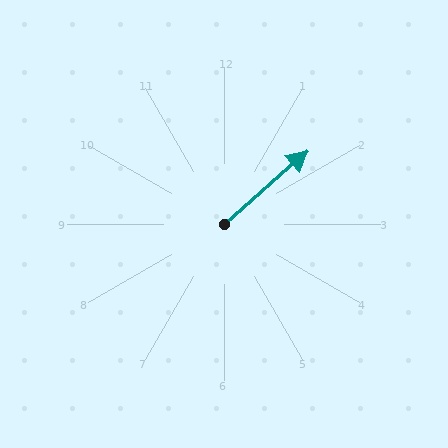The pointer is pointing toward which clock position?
Roughly 2 o'clock.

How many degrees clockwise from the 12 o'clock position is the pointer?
Approximately 49 degrees.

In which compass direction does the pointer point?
Northeast.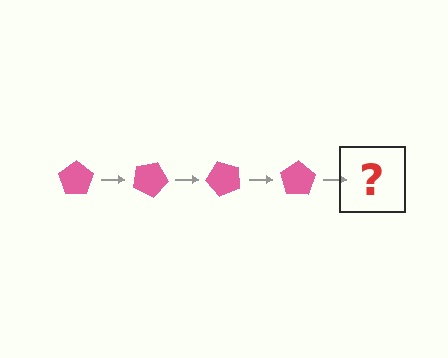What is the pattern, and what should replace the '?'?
The pattern is that the pentagon rotates 25 degrees each step. The '?' should be a pink pentagon rotated 100 degrees.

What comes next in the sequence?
The next element should be a pink pentagon rotated 100 degrees.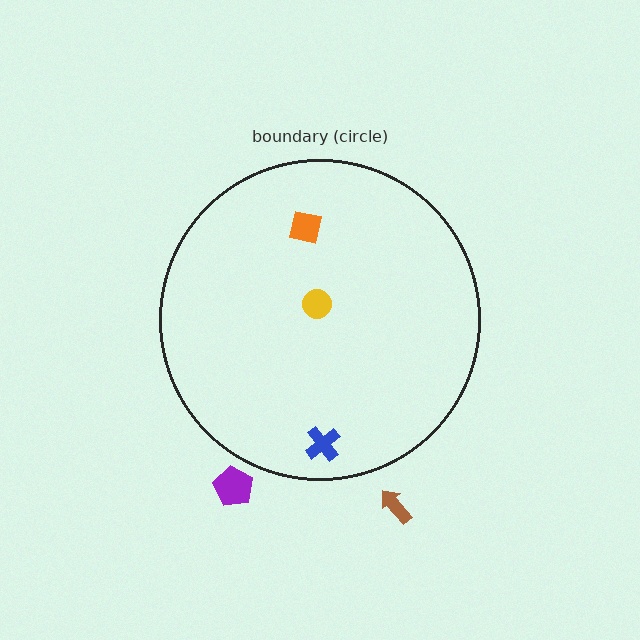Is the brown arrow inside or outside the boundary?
Outside.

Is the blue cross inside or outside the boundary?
Inside.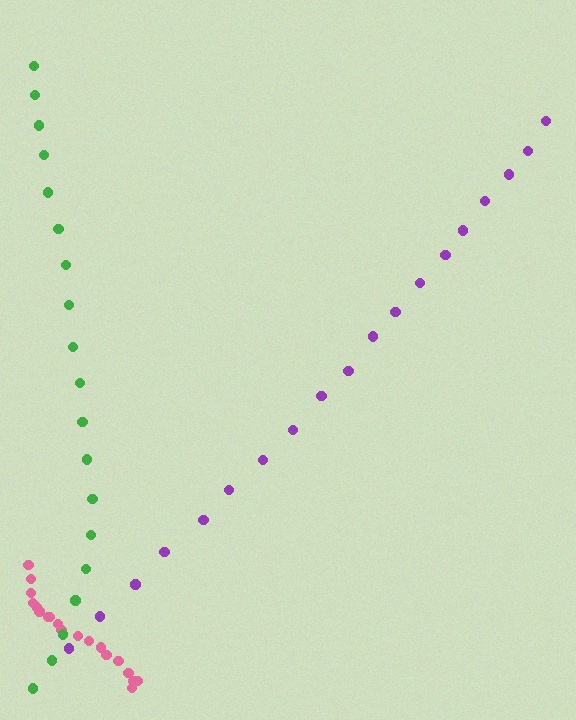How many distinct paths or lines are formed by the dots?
There are 3 distinct paths.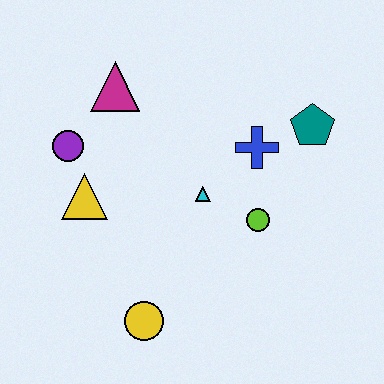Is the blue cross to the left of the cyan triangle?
No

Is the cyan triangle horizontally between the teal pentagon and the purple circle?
Yes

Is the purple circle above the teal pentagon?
No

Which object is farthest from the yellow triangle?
The teal pentagon is farthest from the yellow triangle.